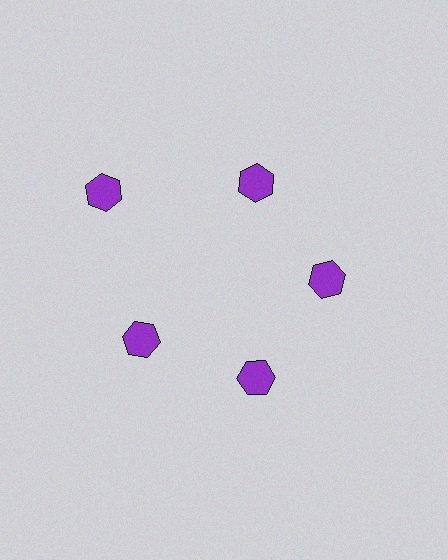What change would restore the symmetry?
The symmetry would be restored by moving it inward, back onto the ring so that all 5 hexagons sit at equal angles and equal distance from the center.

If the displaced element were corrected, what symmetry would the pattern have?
It would have 5-fold rotational symmetry — the pattern would map onto itself every 72 degrees.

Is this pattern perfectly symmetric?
No. The 5 purple hexagons are arranged in a ring, but one element near the 10 o'clock position is pushed outward from the center, breaking the 5-fold rotational symmetry.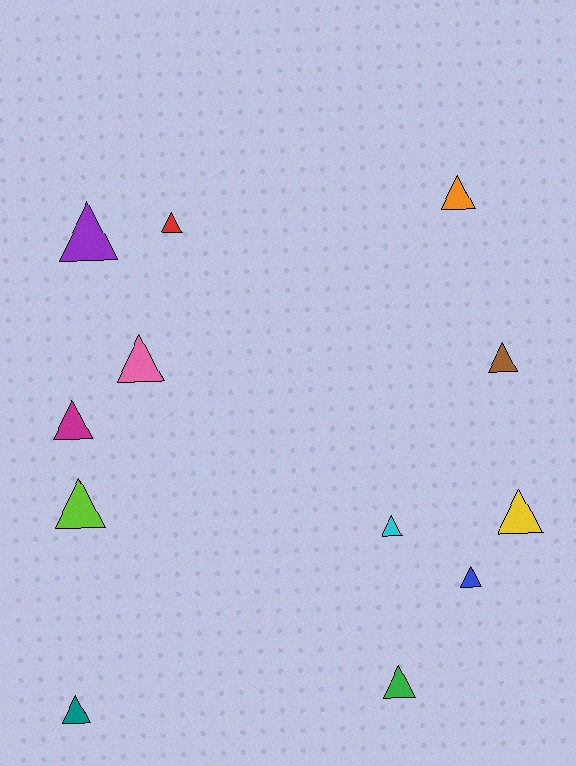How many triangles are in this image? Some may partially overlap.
There are 12 triangles.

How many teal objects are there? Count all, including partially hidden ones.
There is 1 teal object.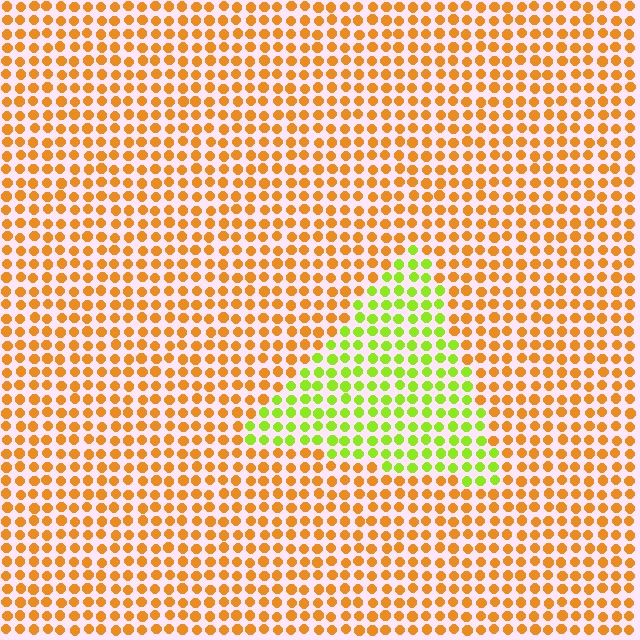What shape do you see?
I see a triangle.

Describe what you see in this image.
The image is filled with small orange elements in a uniform arrangement. A triangle-shaped region is visible where the elements are tinted to a slightly different hue, forming a subtle color boundary.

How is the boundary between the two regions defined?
The boundary is defined purely by a slight shift in hue (about 56 degrees). Spacing, size, and orientation are identical on both sides.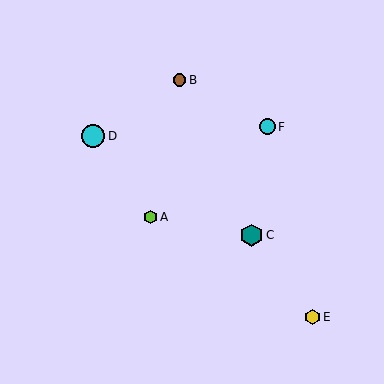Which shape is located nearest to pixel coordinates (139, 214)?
The lime hexagon (labeled A) at (150, 217) is nearest to that location.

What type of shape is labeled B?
Shape B is a brown circle.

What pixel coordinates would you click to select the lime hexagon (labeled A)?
Click at (150, 217) to select the lime hexagon A.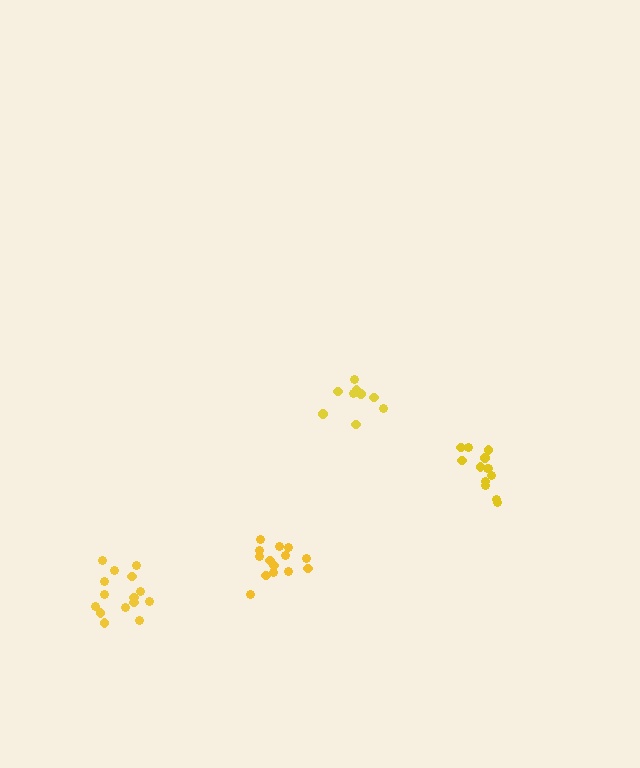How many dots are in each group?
Group 1: 14 dots, Group 2: 9 dots, Group 3: 13 dots, Group 4: 15 dots (51 total).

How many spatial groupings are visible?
There are 4 spatial groupings.